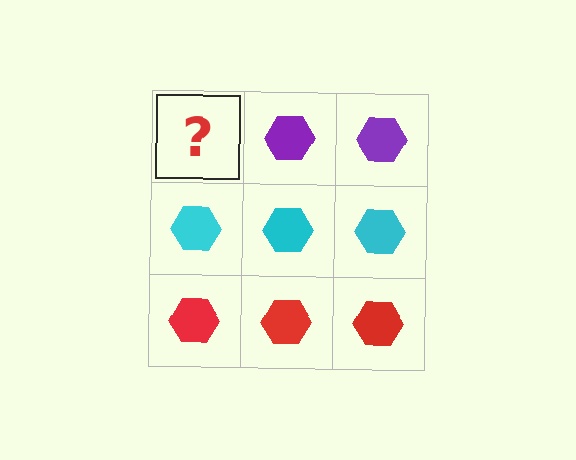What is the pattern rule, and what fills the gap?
The rule is that each row has a consistent color. The gap should be filled with a purple hexagon.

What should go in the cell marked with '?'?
The missing cell should contain a purple hexagon.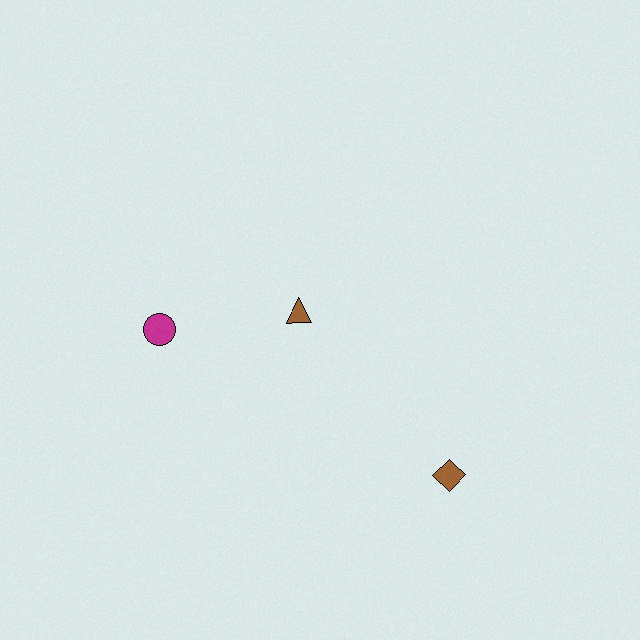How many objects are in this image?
There are 3 objects.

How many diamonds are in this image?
There is 1 diamond.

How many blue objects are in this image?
There are no blue objects.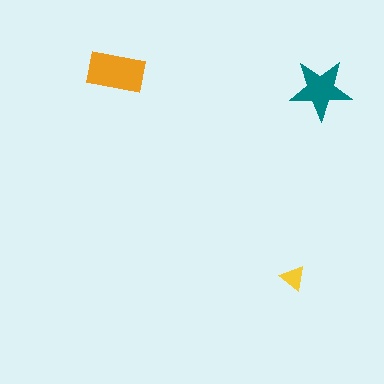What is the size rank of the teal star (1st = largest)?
2nd.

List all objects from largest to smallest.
The orange rectangle, the teal star, the yellow triangle.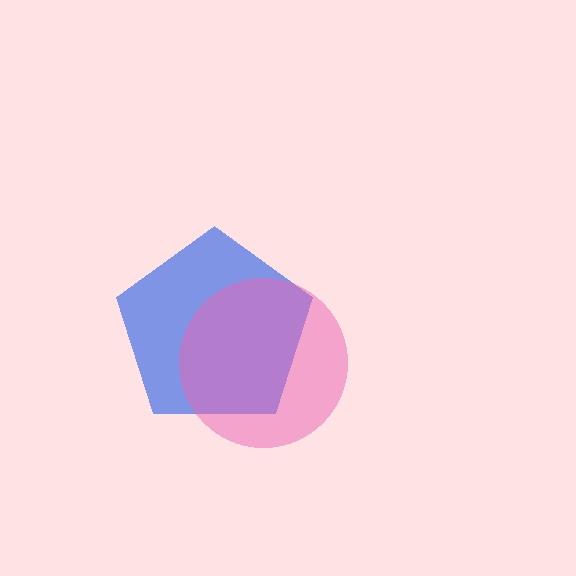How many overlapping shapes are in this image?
There are 2 overlapping shapes in the image.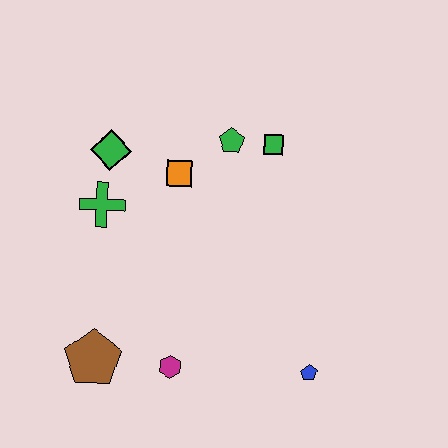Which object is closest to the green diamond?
The green cross is closest to the green diamond.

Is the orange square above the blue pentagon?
Yes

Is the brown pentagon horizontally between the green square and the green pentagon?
No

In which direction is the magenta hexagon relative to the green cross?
The magenta hexagon is below the green cross.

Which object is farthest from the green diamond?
The blue pentagon is farthest from the green diamond.